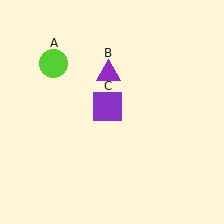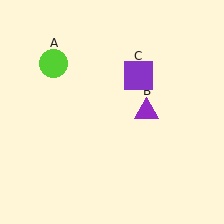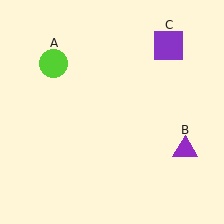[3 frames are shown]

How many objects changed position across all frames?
2 objects changed position: purple triangle (object B), purple square (object C).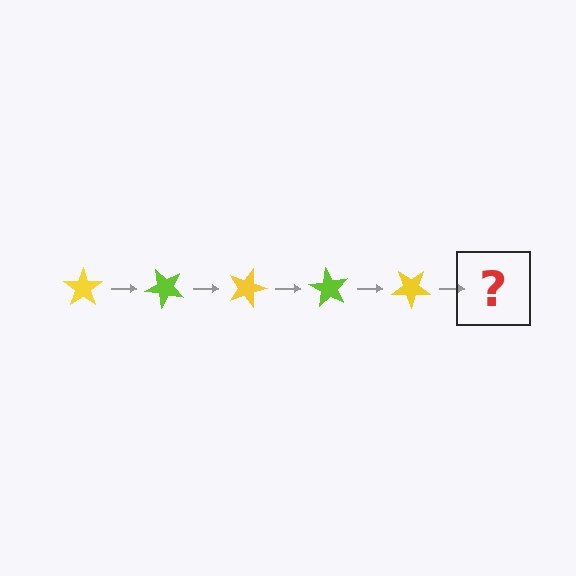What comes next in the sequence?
The next element should be a lime star, rotated 225 degrees from the start.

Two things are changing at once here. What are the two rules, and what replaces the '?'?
The two rules are that it rotates 45 degrees each step and the color cycles through yellow and lime. The '?' should be a lime star, rotated 225 degrees from the start.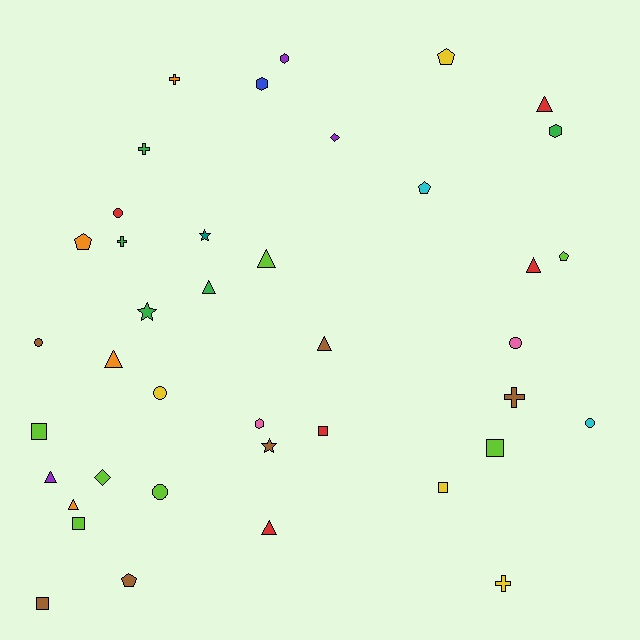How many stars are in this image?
There are 3 stars.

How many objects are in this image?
There are 40 objects.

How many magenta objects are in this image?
There are no magenta objects.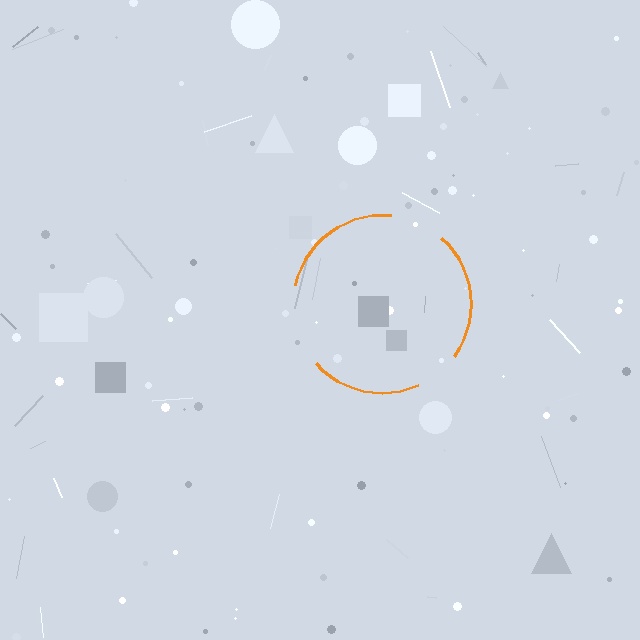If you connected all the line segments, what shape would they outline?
They would outline a circle.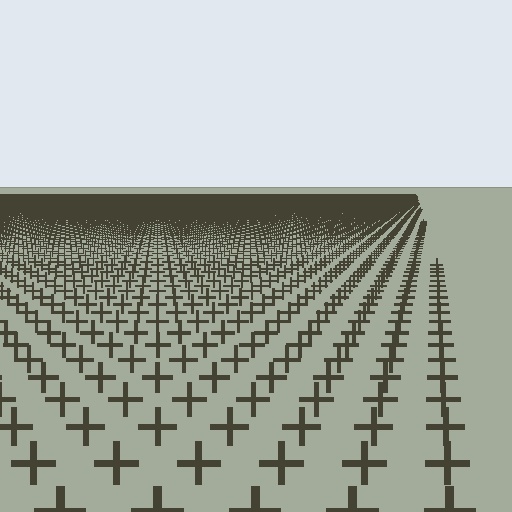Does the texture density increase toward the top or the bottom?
Density increases toward the top.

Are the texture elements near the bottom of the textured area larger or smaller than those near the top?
Larger. Near the bottom, elements are closer to the viewer and appear at a bigger on-screen size.